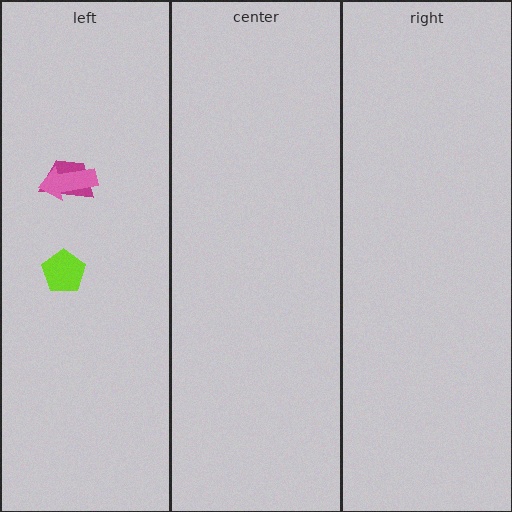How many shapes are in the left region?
3.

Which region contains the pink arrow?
The left region.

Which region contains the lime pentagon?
The left region.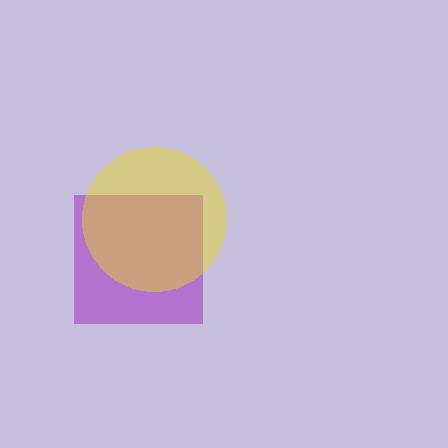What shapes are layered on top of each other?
The layered shapes are: a purple square, a yellow circle.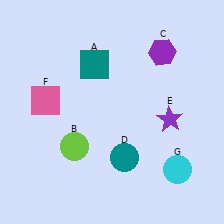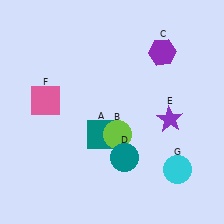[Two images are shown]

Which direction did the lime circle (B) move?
The lime circle (B) moved right.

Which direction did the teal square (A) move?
The teal square (A) moved down.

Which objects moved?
The objects that moved are: the teal square (A), the lime circle (B).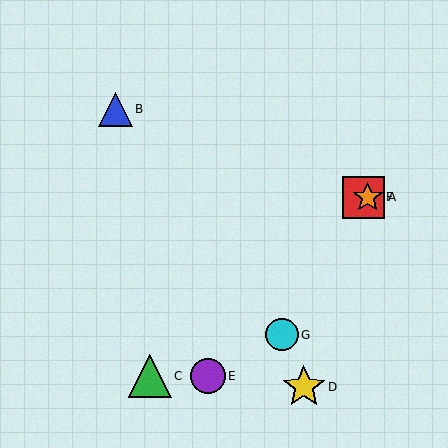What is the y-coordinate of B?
Object B is at y≈109.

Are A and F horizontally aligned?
Yes, both are at y≈197.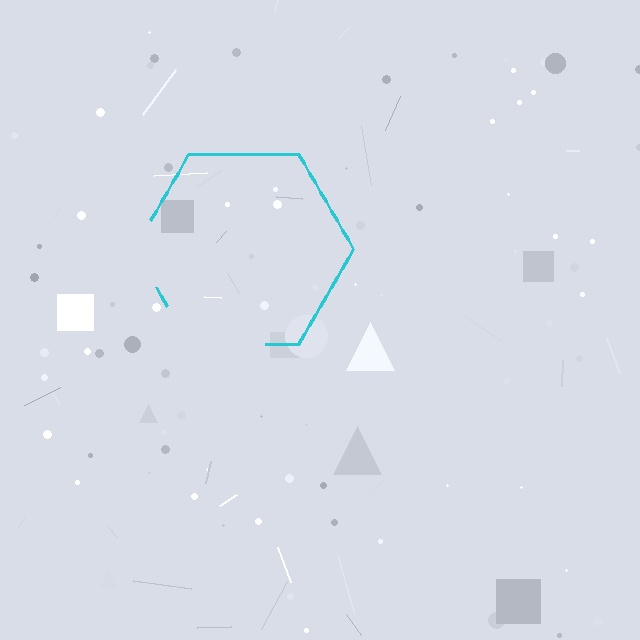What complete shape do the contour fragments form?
The contour fragments form a hexagon.